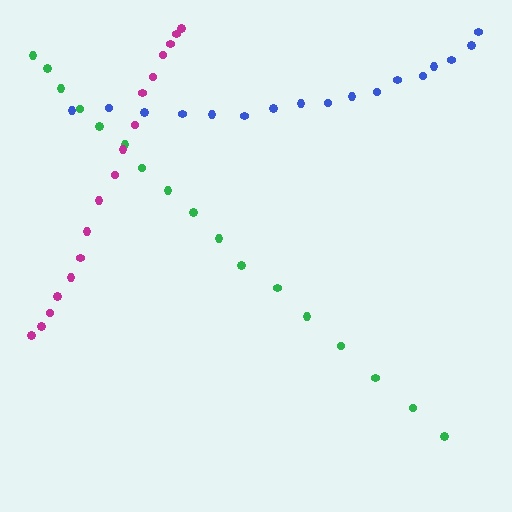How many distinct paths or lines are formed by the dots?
There are 3 distinct paths.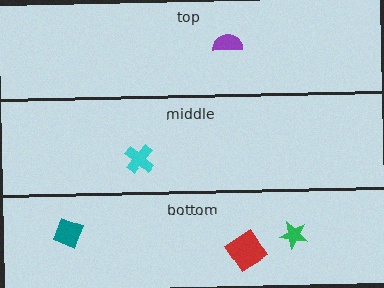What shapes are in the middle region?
The cyan cross.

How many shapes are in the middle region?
1.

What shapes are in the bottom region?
The red diamond, the green star, the teal diamond.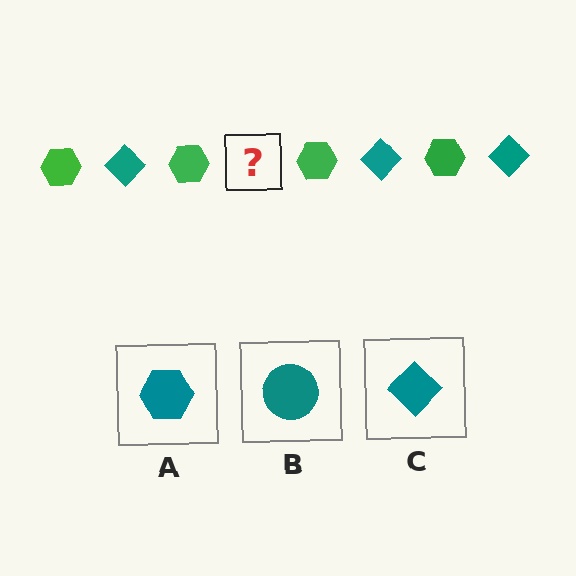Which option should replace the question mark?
Option C.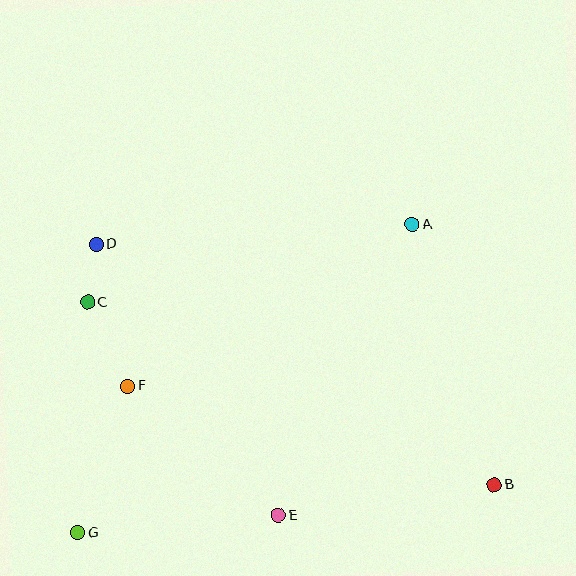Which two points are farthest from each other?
Points B and D are farthest from each other.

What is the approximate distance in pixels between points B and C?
The distance between B and C is approximately 445 pixels.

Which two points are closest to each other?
Points C and D are closest to each other.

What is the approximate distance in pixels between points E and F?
The distance between E and F is approximately 199 pixels.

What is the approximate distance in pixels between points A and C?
The distance between A and C is approximately 333 pixels.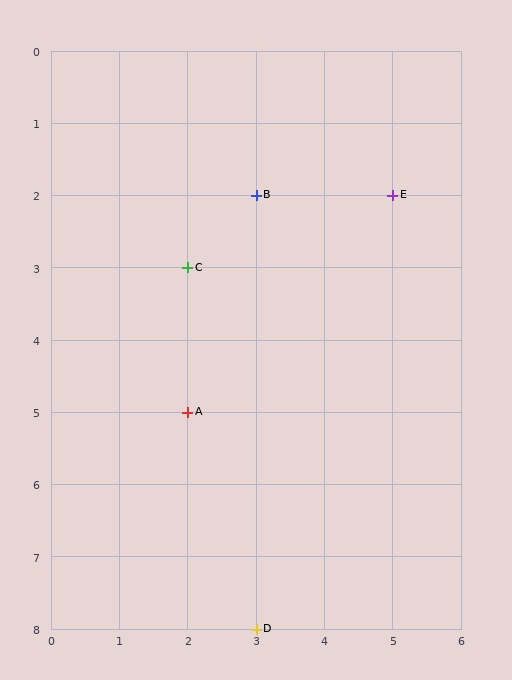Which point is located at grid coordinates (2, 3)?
Point C is at (2, 3).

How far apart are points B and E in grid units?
Points B and E are 2 columns apart.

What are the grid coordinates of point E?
Point E is at grid coordinates (5, 2).